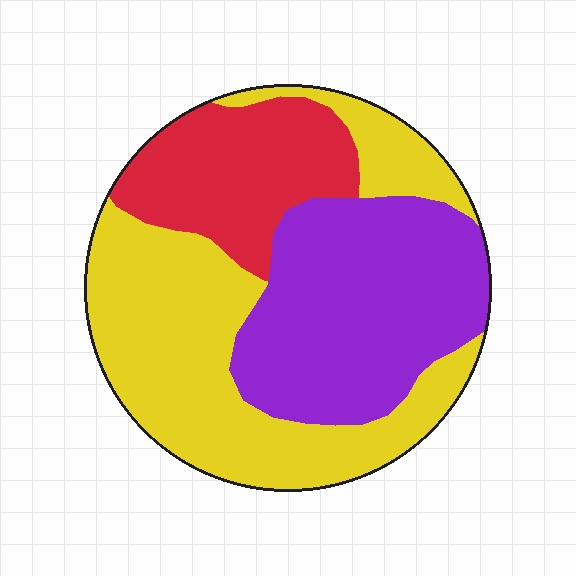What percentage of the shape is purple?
Purple takes up about one third (1/3) of the shape.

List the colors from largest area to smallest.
From largest to smallest: yellow, purple, red.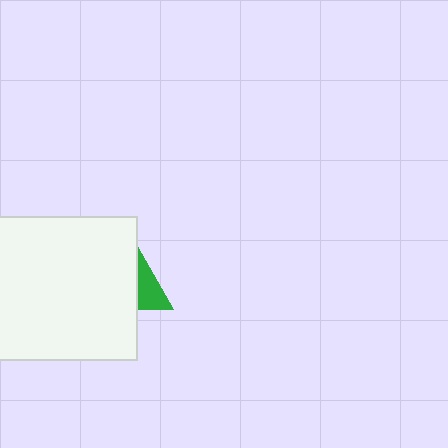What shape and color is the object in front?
The object in front is a white rectangle.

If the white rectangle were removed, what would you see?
You would see the complete green triangle.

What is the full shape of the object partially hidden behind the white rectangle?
The partially hidden object is a green triangle.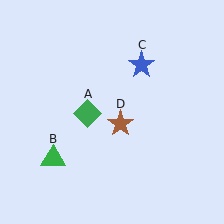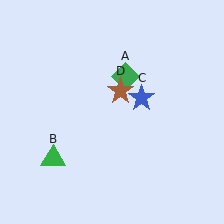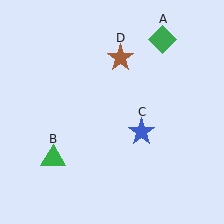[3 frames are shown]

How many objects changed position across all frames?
3 objects changed position: green diamond (object A), blue star (object C), brown star (object D).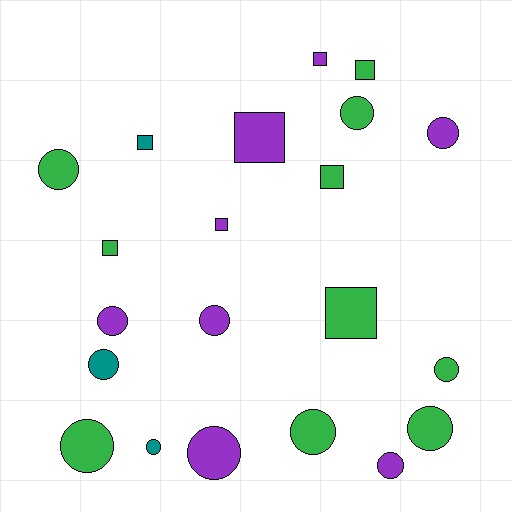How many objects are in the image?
There are 21 objects.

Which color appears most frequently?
Green, with 10 objects.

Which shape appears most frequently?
Circle, with 13 objects.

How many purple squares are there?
There are 3 purple squares.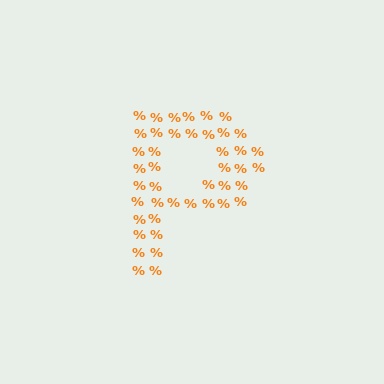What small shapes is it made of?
It is made of small percent signs.